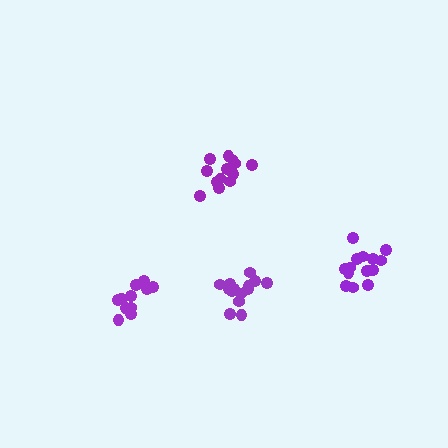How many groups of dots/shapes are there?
There are 4 groups.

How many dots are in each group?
Group 1: 14 dots, Group 2: 14 dots, Group 3: 13 dots, Group 4: 12 dots (53 total).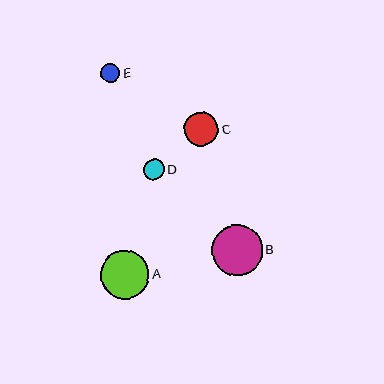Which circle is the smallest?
Circle E is the smallest with a size of approximately 20 pixels.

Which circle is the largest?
Circle B is the largest with a size of approximately 51 pixels.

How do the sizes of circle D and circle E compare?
Circle D and circle E are approximately the same size.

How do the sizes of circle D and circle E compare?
Circle D and circle E are approximately the same size.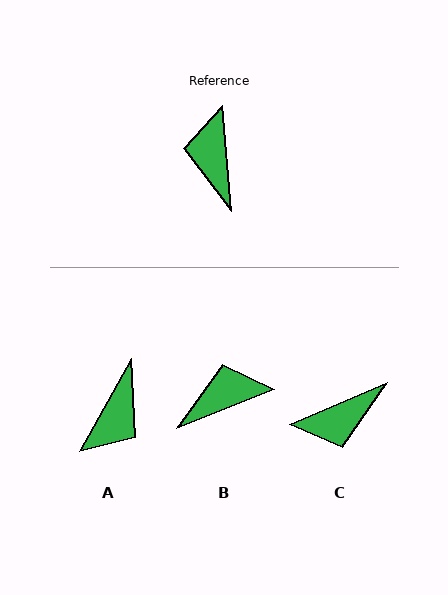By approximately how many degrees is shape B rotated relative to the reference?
Approximately 74 degrees clockwise.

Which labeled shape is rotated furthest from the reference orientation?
A, about 146 degrees away.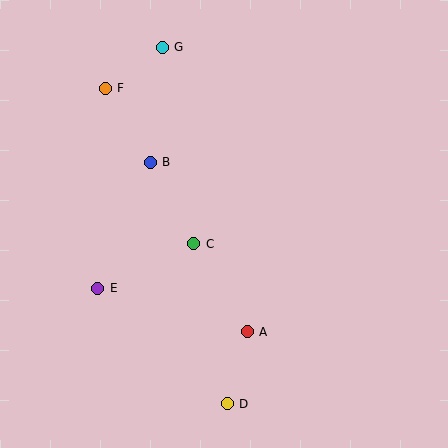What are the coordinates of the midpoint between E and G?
The midpoint between E and G is at (130, 168).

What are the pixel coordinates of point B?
Point B is at (150, 162).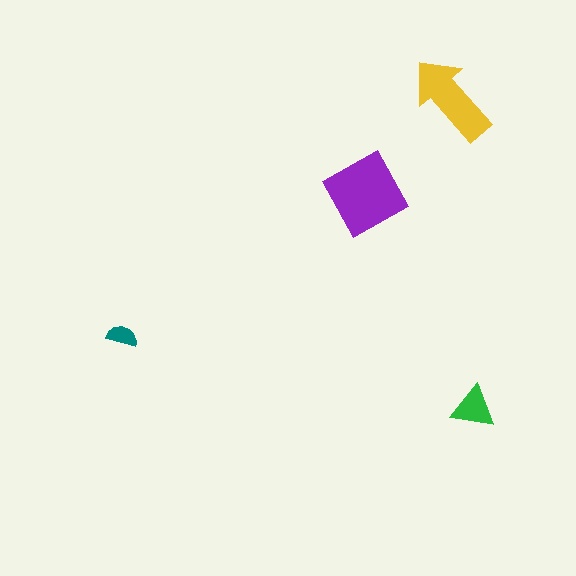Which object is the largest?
The purple square.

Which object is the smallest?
The teal semicircle.